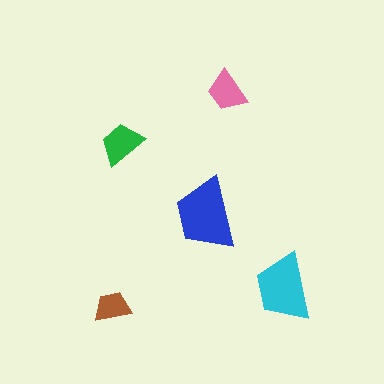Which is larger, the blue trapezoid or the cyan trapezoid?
The blue one.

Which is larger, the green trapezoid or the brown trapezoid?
The green one.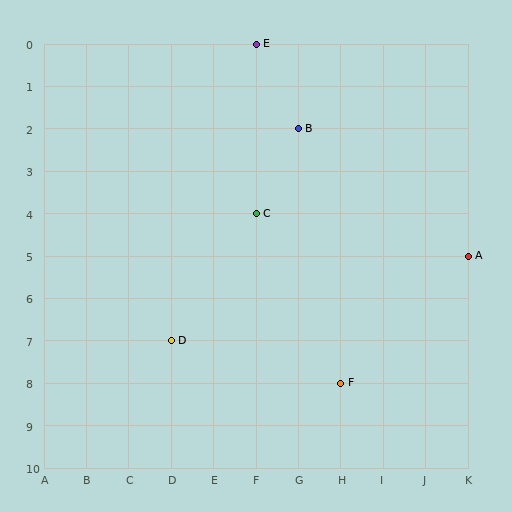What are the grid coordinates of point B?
Point B is at grid coordinates (G, 2).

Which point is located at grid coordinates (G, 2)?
Point B is at (G, 2).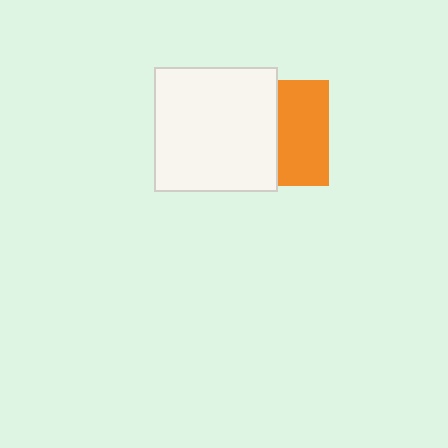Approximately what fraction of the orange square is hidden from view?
Roughly 51% of the orange square is hidden behind the white square.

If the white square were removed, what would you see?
You would see the complete orange square.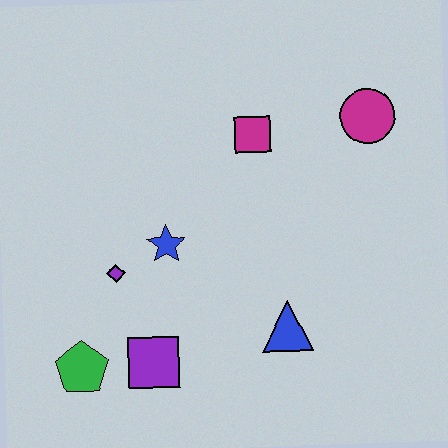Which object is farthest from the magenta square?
The green pentagon is farthest from the magenta square.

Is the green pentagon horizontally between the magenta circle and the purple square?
No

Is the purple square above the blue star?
No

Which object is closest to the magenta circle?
The magenta square is closest to the magenta circle.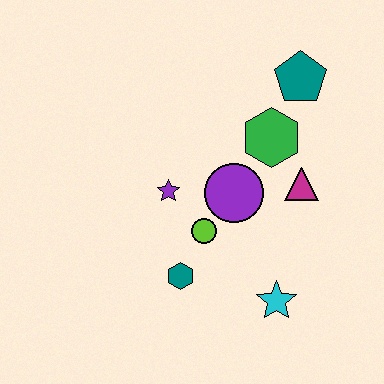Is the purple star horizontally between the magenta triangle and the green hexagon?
No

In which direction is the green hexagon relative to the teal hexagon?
The green hexagon is above the teal hexagon.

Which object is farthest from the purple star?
The teal pentagon is farthest from the purple star.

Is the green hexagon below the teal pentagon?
Yes